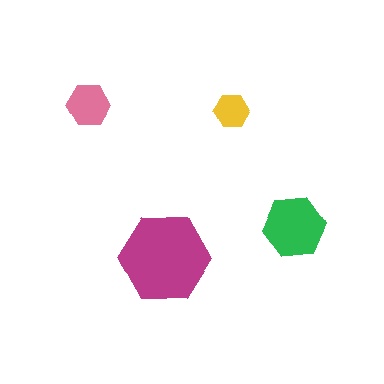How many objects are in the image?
There are 4 objects in the image.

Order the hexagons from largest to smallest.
the magenta one, the green one, the pink one, the yellow one.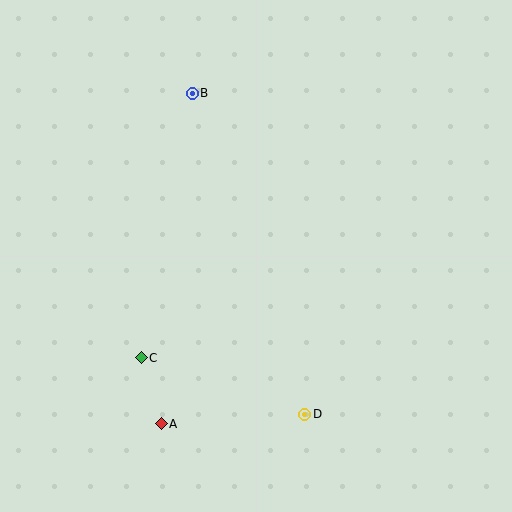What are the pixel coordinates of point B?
Point B is at (192, 93).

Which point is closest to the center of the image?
Point C at (141, 358) is closest to the center.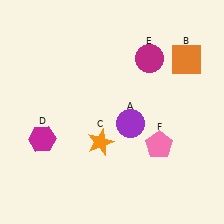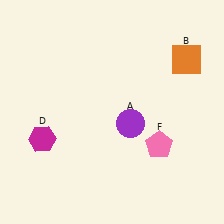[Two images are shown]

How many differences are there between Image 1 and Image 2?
There are 2 differences between the two images.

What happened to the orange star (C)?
The orange star (C) was removed in Image 2. It was in the bottom-left area of Image 1.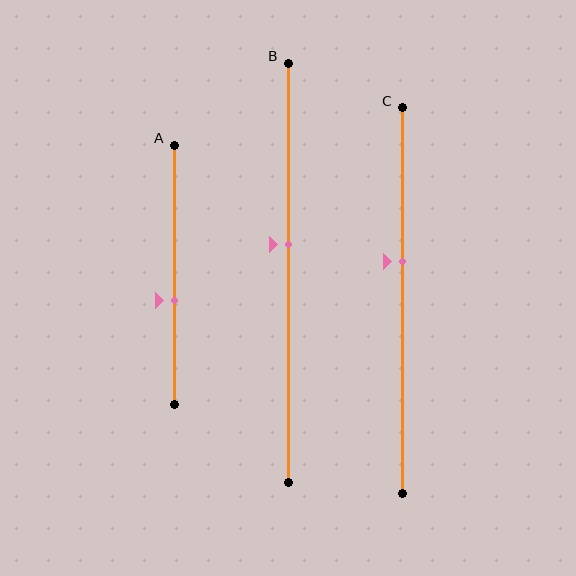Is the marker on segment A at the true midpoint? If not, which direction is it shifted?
No, the marker on segment A is shifted downward by about 10% of the segment length.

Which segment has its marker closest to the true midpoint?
Segment B has its marker closest to the true midpoint.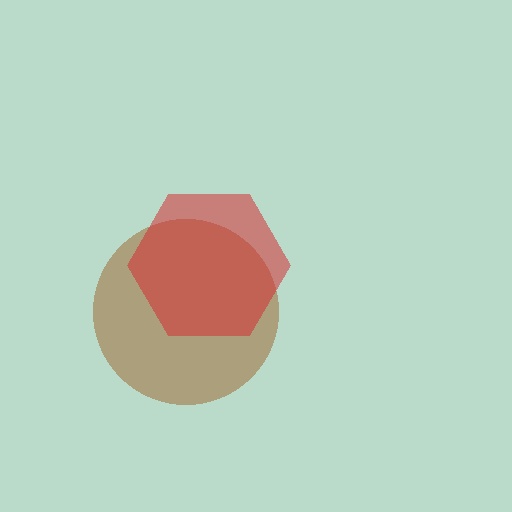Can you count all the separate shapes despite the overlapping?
Yes, there are 2 separate shapes.